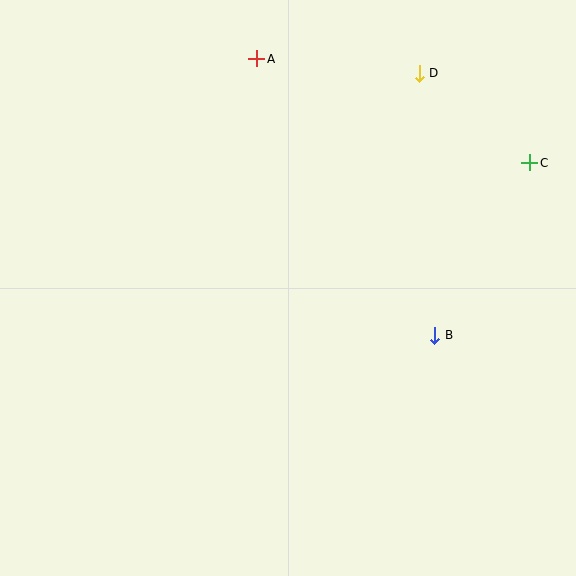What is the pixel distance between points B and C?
The distance between B and C is 197 pixels.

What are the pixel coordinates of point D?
Point D is at (419, 73).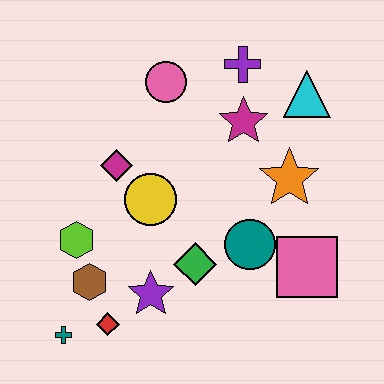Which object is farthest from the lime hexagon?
The cyan triangle is farthest from the lime hexagon.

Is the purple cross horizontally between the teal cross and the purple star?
No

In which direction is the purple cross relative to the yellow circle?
The purple cross is above the yellow circle.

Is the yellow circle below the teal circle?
No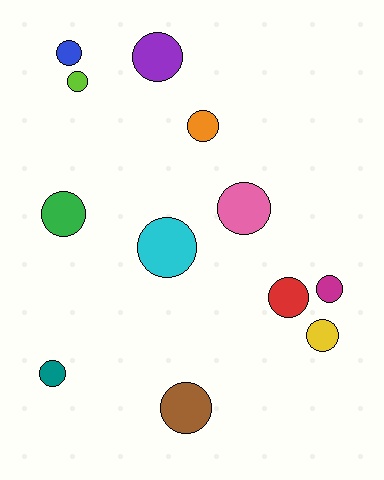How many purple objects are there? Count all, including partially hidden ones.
There is 1 purple object.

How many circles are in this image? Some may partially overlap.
There are 12 circles.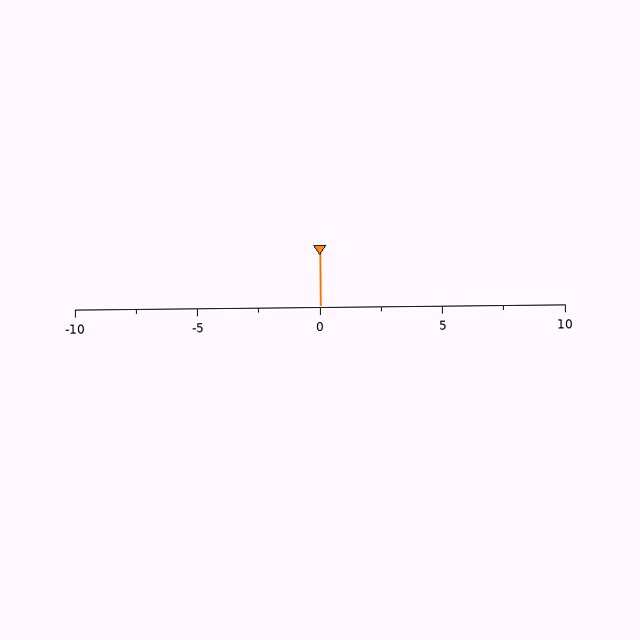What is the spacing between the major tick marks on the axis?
The major ticks are spaced 5 apart.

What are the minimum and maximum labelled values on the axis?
The axis runs from -10 to 10.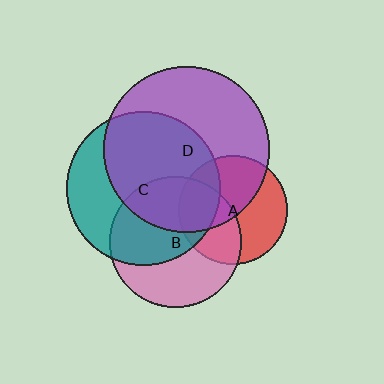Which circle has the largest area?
Circle D (purple).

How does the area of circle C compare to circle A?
Approximately 2.0 times.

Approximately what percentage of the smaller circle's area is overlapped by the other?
Approximately 50%.